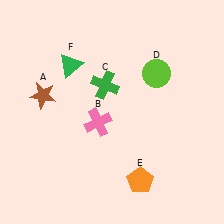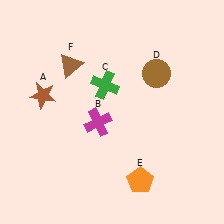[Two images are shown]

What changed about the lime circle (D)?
In Image 1, D is lime. In Image 2, it changed to brown.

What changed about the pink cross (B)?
In Image 1, B is pink. In Image 2, it changed to magenta.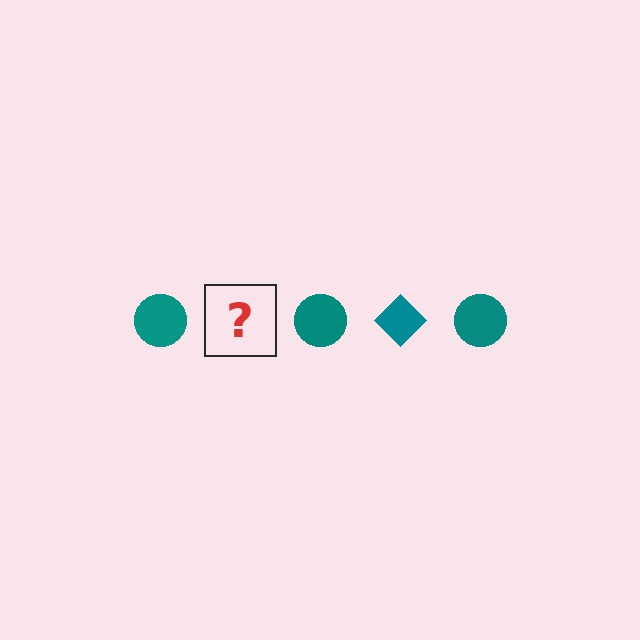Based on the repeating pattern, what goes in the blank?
The blank should be a teal diamond.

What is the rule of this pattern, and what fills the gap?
The rule is that the pattern cycles through circle, diamond shapes in teal. The gap should be filled with a teal diamond.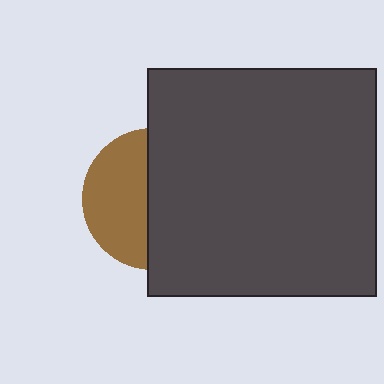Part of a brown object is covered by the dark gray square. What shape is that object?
It is a circle.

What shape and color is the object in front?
The object in front is a dark gray square.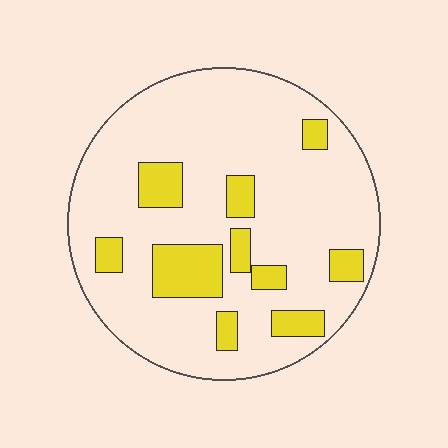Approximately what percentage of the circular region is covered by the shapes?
Approximately 20%.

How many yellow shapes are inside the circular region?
10.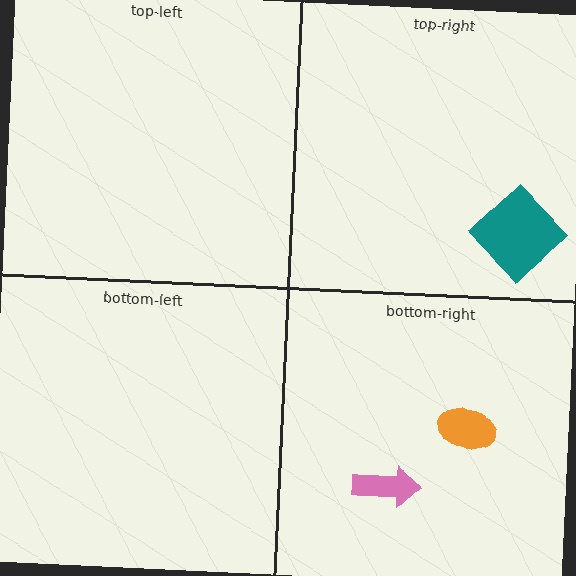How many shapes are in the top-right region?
1.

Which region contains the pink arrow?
The bottom-right region.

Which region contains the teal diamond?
The top-right region.